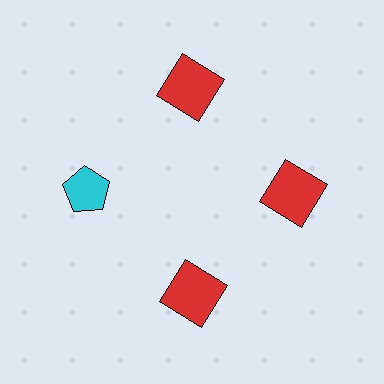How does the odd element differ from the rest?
It differs in both color (cyan instead of red) and shape (pentagon instead of square).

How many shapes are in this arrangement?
There are 4 shapes arranged in a ring pattern.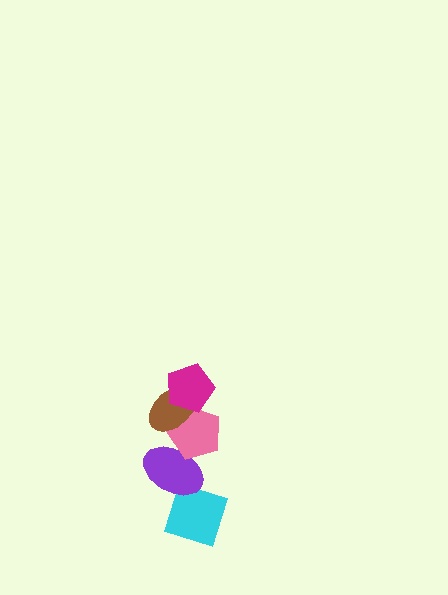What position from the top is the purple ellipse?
The purple ellipse is 4th from the top.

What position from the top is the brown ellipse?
The brown ellipse is 2nd from the top.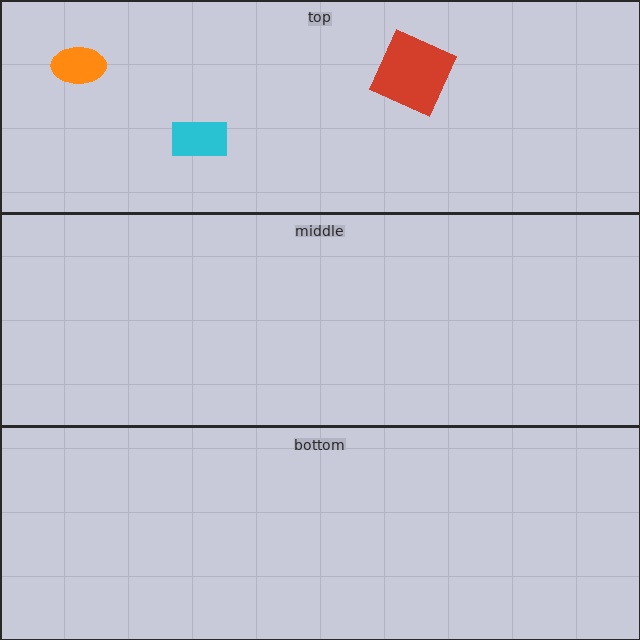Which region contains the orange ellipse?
The top region.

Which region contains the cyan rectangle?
The top region.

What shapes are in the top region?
The orange ellipse, the cyan rectangle, the red square.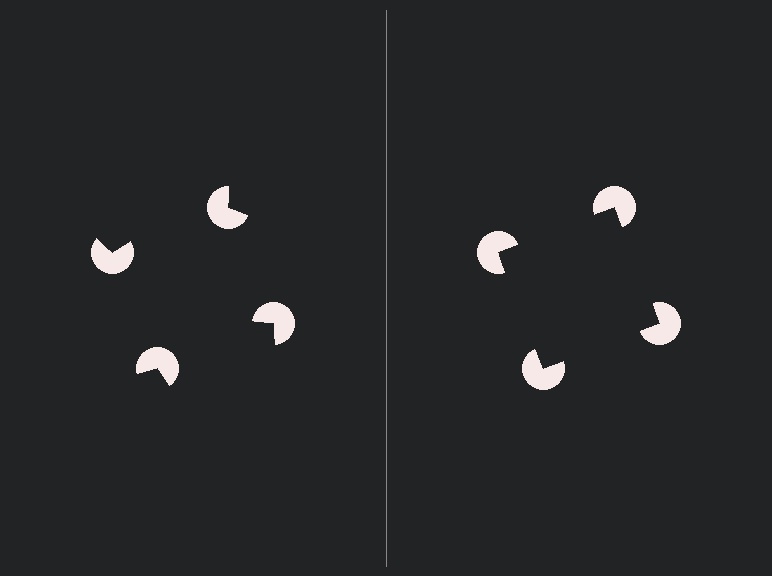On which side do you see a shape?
An illusory square appears on the right side. On the left side the wedge cuts are rotated, so no coherent shape forms.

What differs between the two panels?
The pac-man discs are positioned identically on both sides; only the wedge orientations differ. On the right they align to a square; on the left they are misaligned.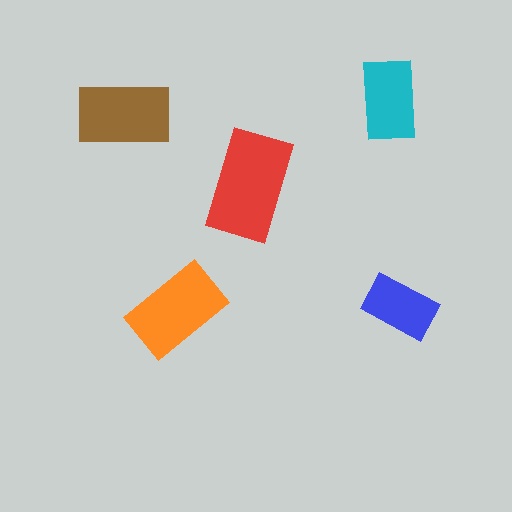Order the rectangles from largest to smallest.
the red one, the orange one, the brown one, the cyan one, the blue one.